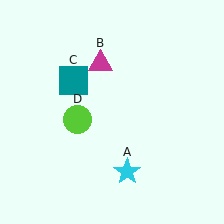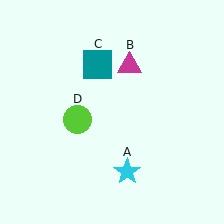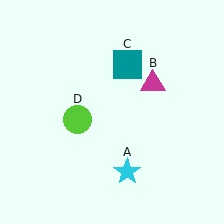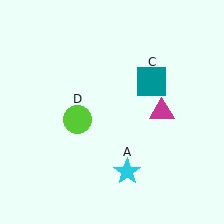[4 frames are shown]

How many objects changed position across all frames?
2 objects changed position: magenta triangle (object B), teal square (object C).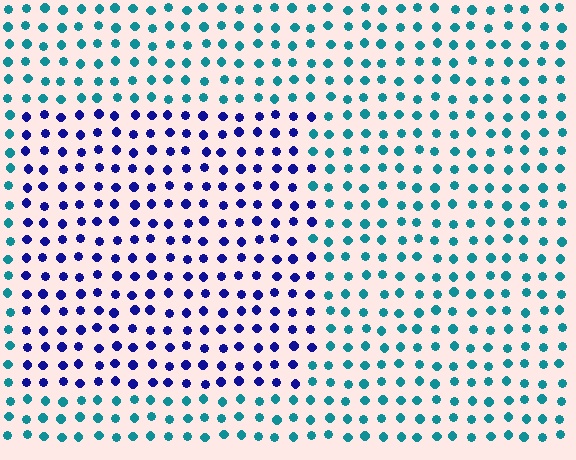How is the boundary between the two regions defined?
The boundary is defined purely by a slight shift in hue (about 57 degrees). Spacing, size, and orientation are identical on both sides.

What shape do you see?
I see a rectangle.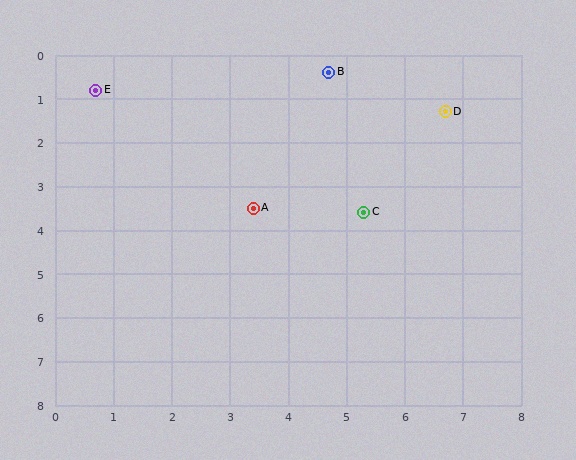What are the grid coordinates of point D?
Point D is at approximately (6.7, 1.3).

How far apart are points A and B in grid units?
Points A and B are about 3.4 grid units apart.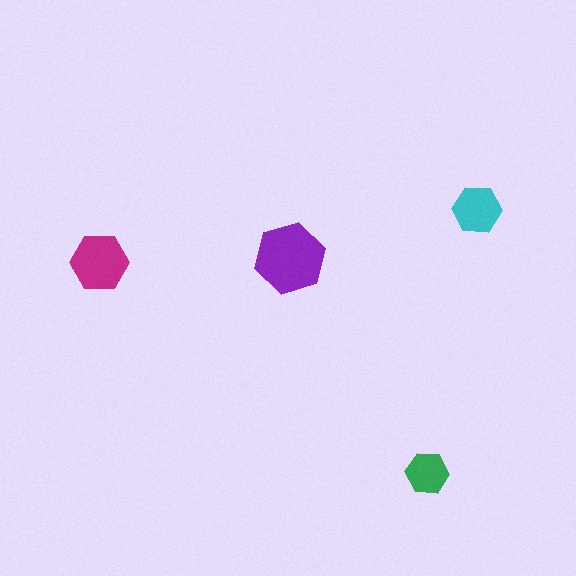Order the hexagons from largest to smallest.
the purple one, the magenta one, the cyan one, the green one.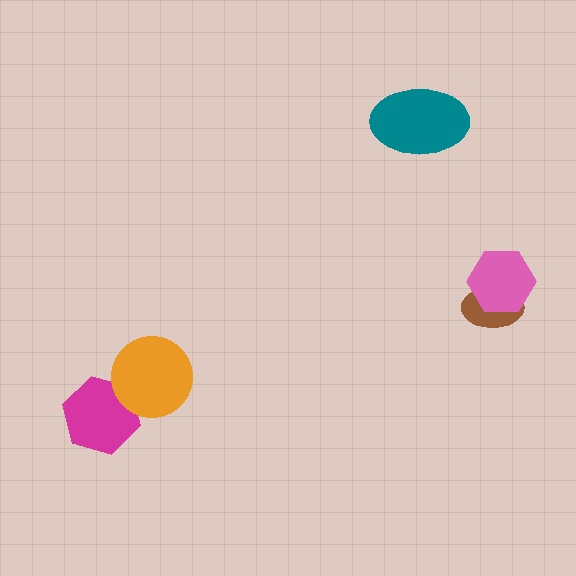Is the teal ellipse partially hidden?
No, no other shape covers it.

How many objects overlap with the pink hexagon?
1 object overlaps with the pink hexagon.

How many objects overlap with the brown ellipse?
1 object overlaps with the brown ellipse.